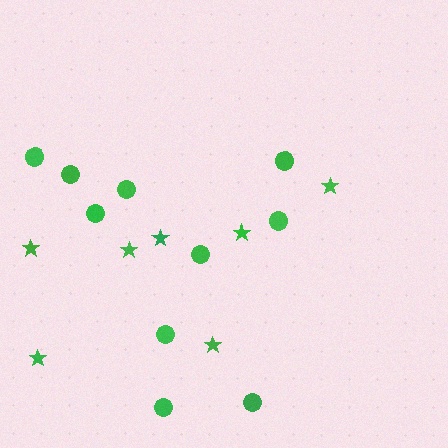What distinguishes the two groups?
There are 2 groups: one group of circles (10) and one group of stars (7).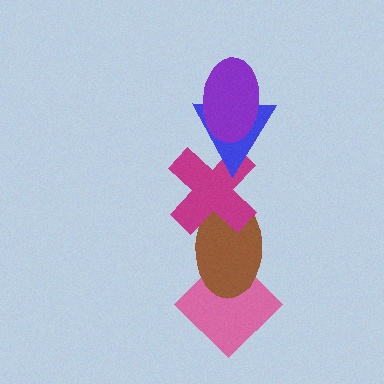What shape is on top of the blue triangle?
The purple ellipse is on top of the blue triangle.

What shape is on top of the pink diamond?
The brown ellipse is on top of the pink diamond.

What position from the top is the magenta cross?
The magenta cross is 3rd from the top.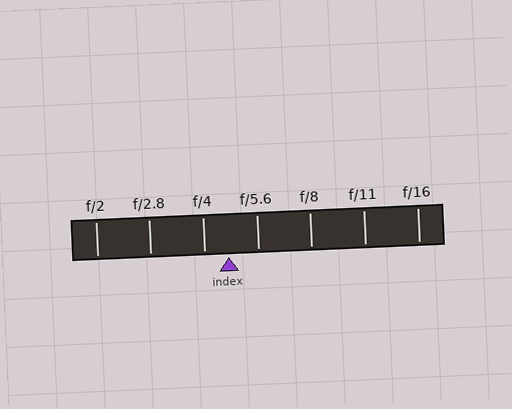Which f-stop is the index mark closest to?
The index mark is closest to f/4.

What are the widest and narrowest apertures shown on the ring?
The widest aperture shown is f/2 and the narrowest is f/16.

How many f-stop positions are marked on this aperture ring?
There are 7 f-stop positions marked.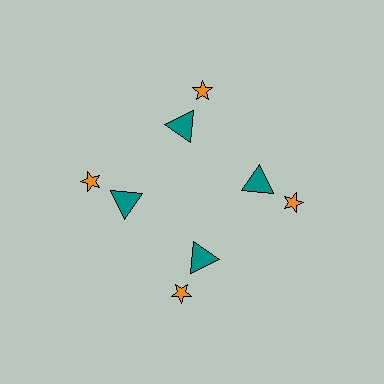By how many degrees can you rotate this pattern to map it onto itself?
The pattern maps onto itself every 90 degrees of rotation.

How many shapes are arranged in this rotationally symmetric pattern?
There are 8 shapes, arranged in 4 groups of 2.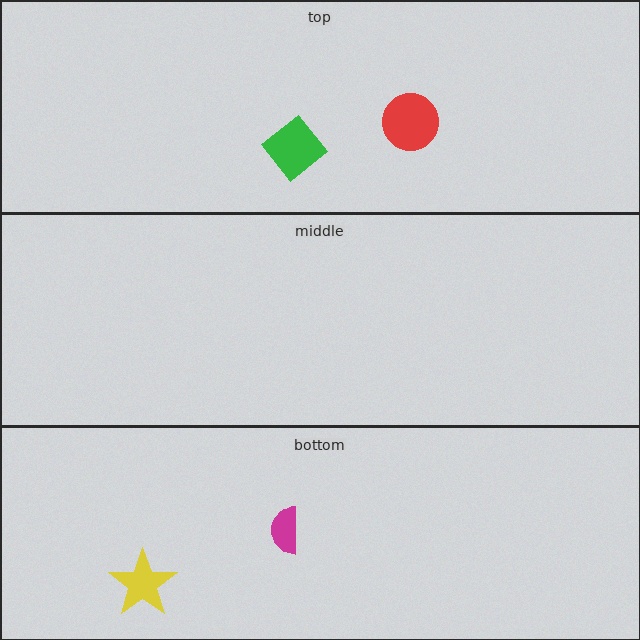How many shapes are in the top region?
2.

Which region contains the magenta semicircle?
The bottom region.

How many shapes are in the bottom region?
2.